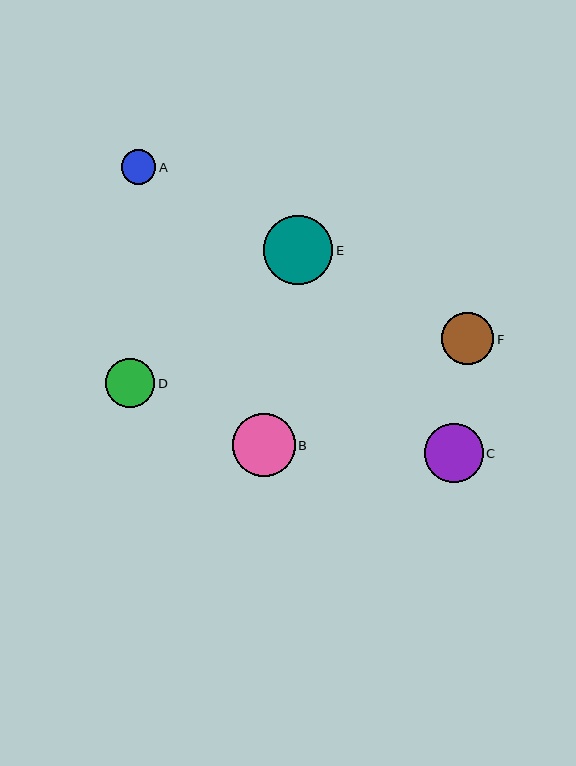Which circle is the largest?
Circle E is the largest with a size of approximately 70 pixels.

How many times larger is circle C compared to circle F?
Circle C is approximately 1.1 times the size of circle F.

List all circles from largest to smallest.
From largest to smallest: E, B, C, F, D, A.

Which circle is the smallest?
Circle A is the smallest with a size of approximately 35 pixels.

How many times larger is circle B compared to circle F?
Circle B is approximately 1.2 times the size of circle F.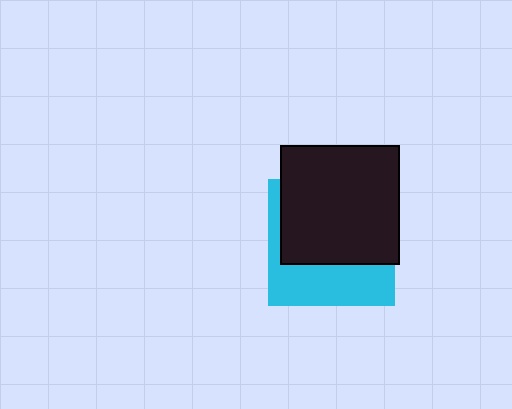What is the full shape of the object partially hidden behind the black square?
The partially hidden object is a cyan square.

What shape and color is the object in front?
The object in front is a black square.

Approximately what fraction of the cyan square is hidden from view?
Roughly 62% of the cyan square is hidden behind the black square.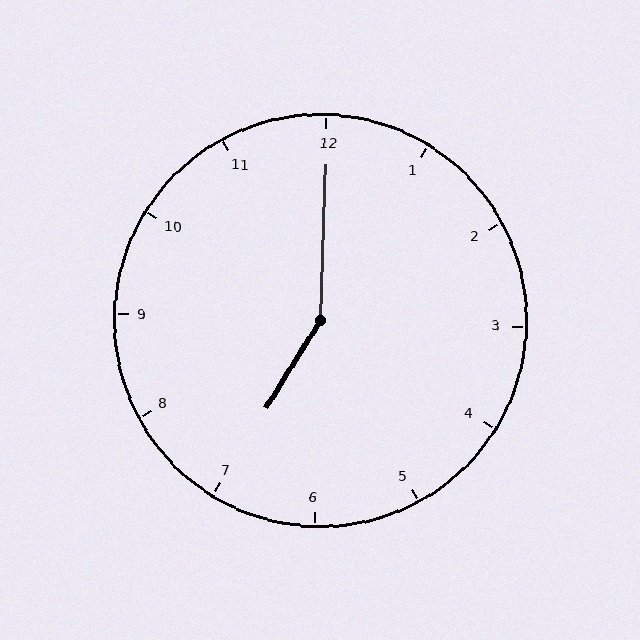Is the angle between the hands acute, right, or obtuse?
It is obtuse.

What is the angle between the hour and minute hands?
Approximately 150 degrees.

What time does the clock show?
7:00.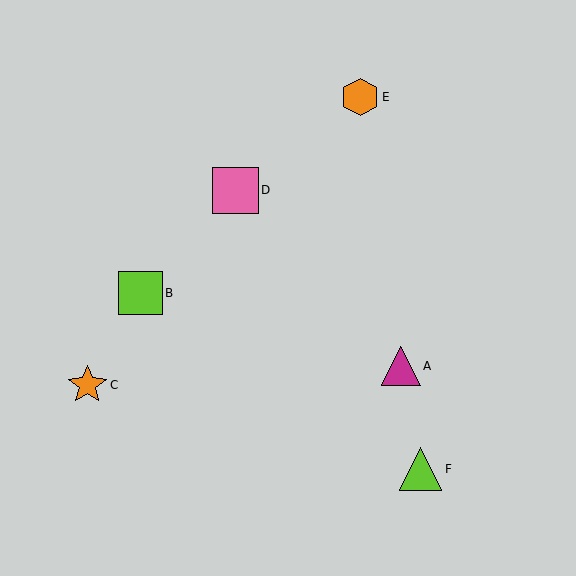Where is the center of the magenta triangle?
The center of the magenta triangle is at (401, 366).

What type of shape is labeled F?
Shape F is a lime triangle.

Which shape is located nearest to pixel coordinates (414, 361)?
The magenta triangle (labeled A) at (401, 366) is nearest to that location.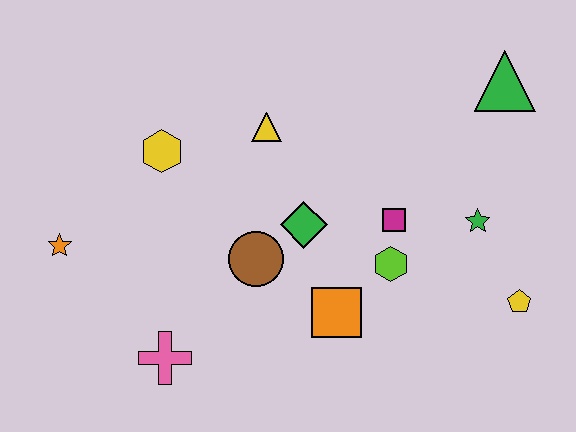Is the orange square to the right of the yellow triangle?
Yes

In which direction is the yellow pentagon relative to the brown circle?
The yellow pentagon is to the right of the brown circle.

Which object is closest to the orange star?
The yellow hexagon is closest to the orange star.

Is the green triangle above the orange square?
Yes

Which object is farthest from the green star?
The orange star is farthest from the green star.